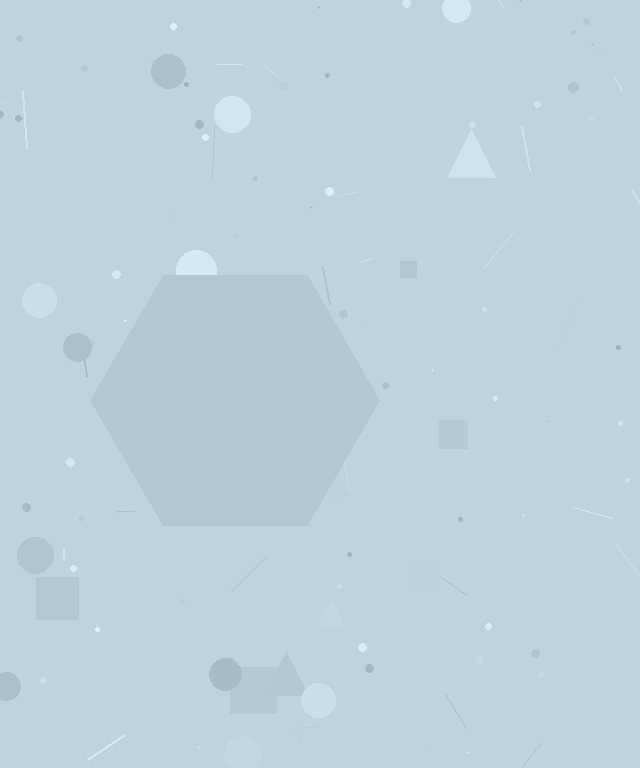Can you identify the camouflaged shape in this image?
The camouflaged shape is a hexagon.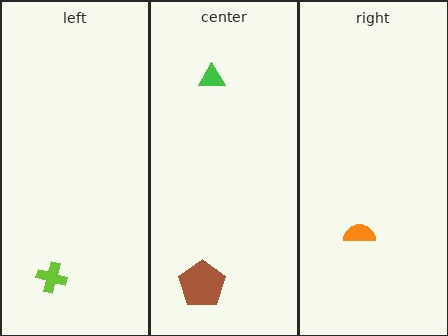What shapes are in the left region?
The lime cross.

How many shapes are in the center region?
2.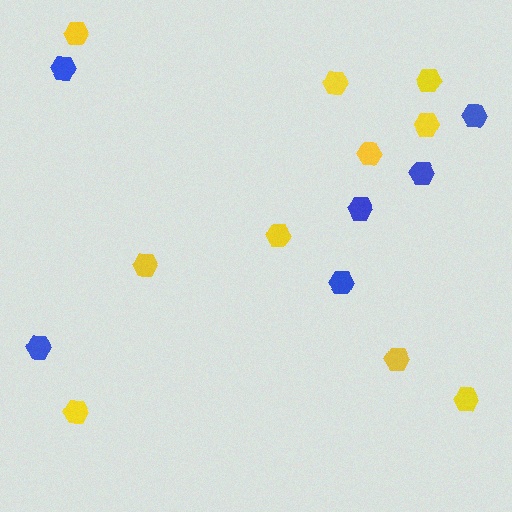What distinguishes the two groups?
There are 2 groups: one group of blue hexagons (6) and one group of yellow hexagons (10).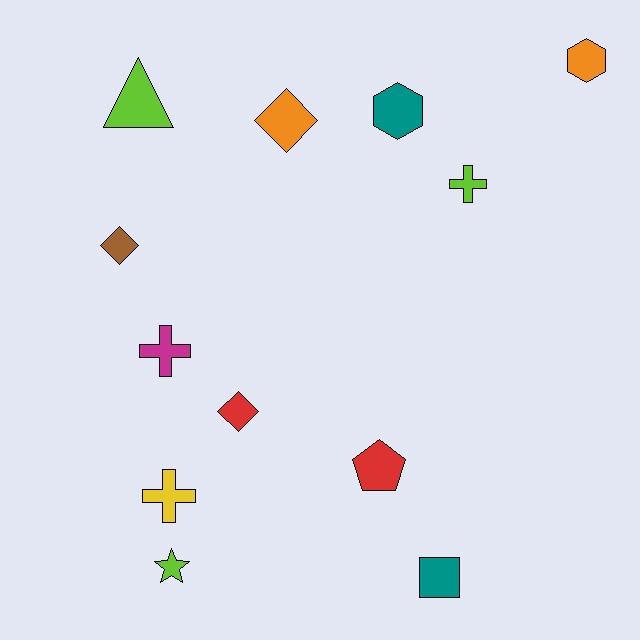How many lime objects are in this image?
There are 3 lime objects.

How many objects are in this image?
There are 12 objects.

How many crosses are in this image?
There are 3 crosses.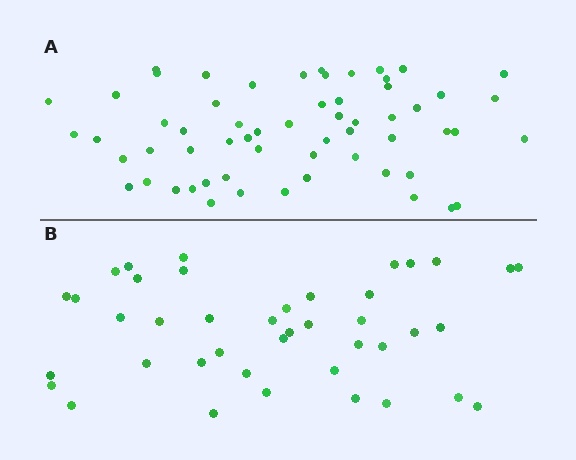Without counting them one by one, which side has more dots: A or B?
Region A (the top region) has more dots.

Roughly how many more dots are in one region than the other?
Region A has approximately 20 more dots than region B.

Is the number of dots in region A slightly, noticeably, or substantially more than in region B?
Region A has substantially more. The ratio is roughly 1.5 to 1.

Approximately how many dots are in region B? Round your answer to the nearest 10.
About 40 dots. (The exact count is 41, which rounds to 40.)